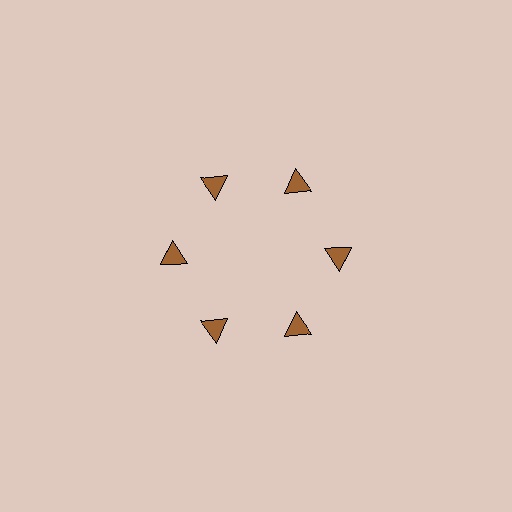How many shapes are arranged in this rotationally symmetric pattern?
There are 6 shapes, arranged in 6 groups of 1.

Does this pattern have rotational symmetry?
Yes, this pattern has 6-fold rotational symmetry. It looks the same after rotating 60 degrees around the center.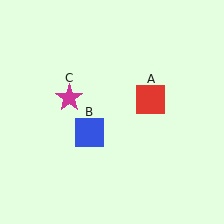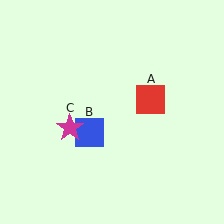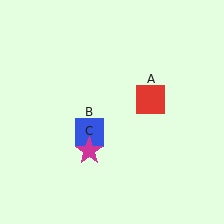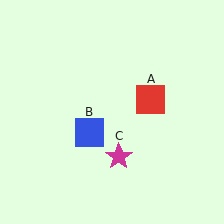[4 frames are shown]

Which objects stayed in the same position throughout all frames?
Red square (object A) and blue square (object B) remained stationary.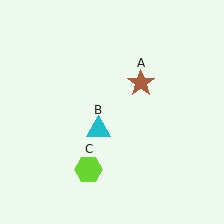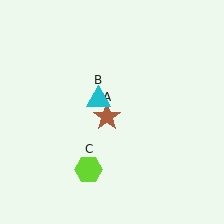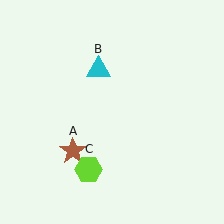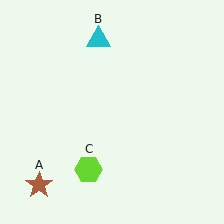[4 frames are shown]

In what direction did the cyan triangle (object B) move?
The cyan triangle (object B) moved up.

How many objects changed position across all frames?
2 objects changed position: brown star (object A), cyan triangle (object B).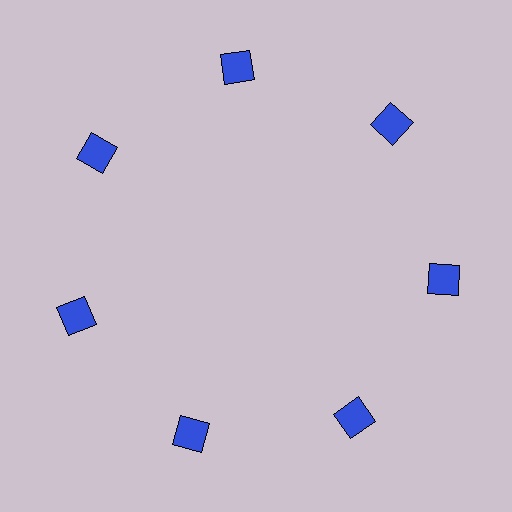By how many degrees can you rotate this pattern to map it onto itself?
The pattern maps onto itself every 51 degrees of rotation.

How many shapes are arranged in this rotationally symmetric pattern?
There are 7 shapes, arranged in 7 groups of 1.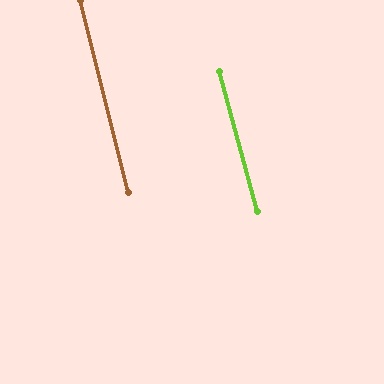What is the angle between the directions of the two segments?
Approximately 1 degree.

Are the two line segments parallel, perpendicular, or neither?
Parallel — their directions differ by only 1.2°.